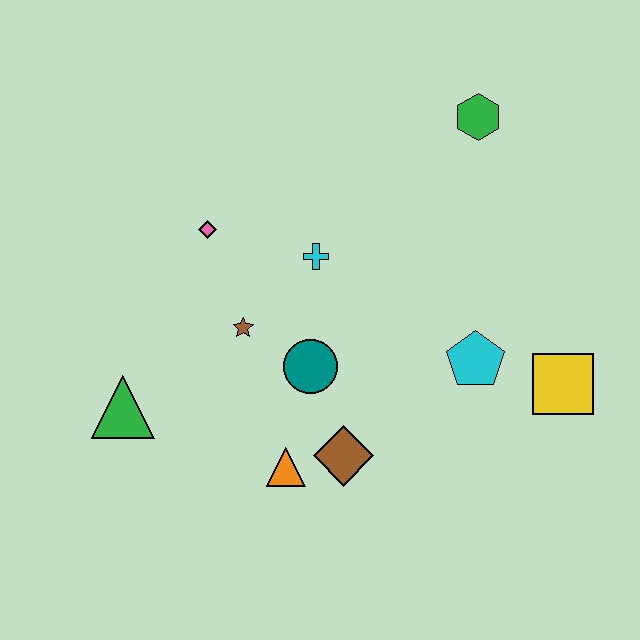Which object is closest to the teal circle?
The brown star is closest to the teal circle.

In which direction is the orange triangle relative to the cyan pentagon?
The orange triangle is to the left of the cyan pentagon.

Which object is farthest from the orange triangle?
The green hexagon is farthest from the orange triangle.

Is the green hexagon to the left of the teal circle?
No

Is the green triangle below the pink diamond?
Yes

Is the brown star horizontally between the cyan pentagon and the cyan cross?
No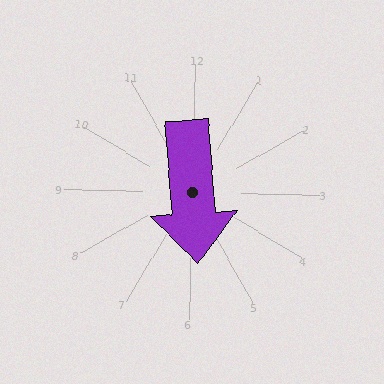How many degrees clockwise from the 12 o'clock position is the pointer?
Approximately 174 degrees.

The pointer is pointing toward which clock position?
Roughly 6 o'clock.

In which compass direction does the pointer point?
South.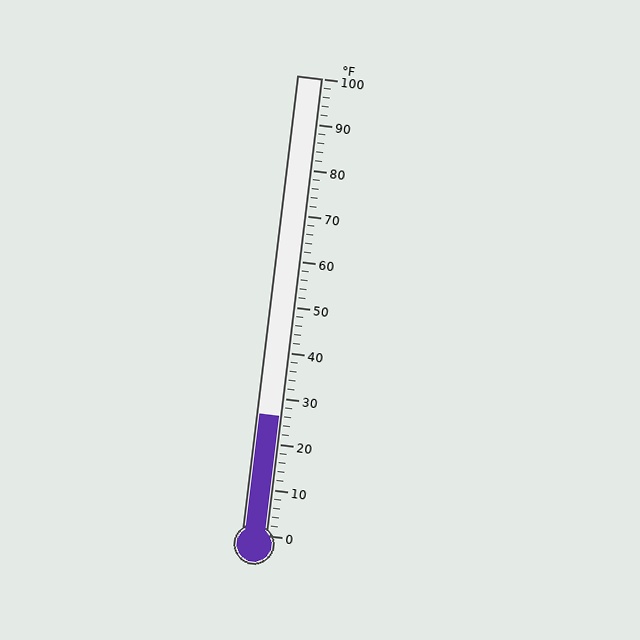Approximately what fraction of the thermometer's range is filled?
The thermometer is filled to approximately 25% of its range.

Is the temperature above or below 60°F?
The temperature is below 60°F.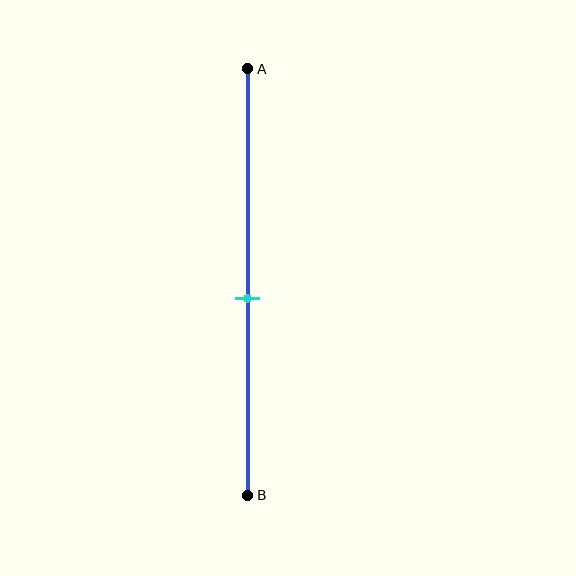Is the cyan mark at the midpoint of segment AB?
No, the mark is at about 55% from A, not at the 50% midpoint.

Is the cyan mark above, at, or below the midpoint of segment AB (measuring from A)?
The cyan mark is below the midpoint of segment AB.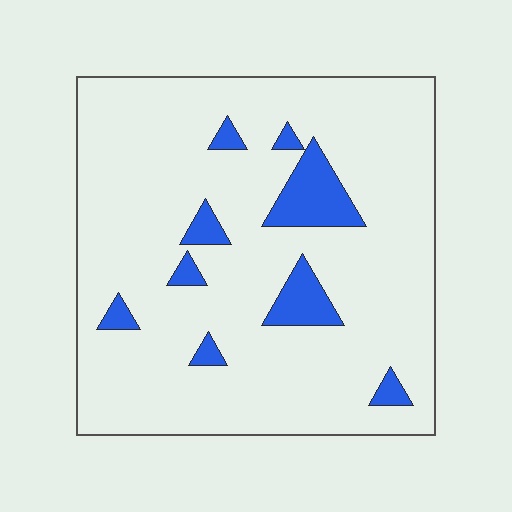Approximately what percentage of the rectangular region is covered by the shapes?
Approximately 10%.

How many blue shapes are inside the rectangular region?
9.